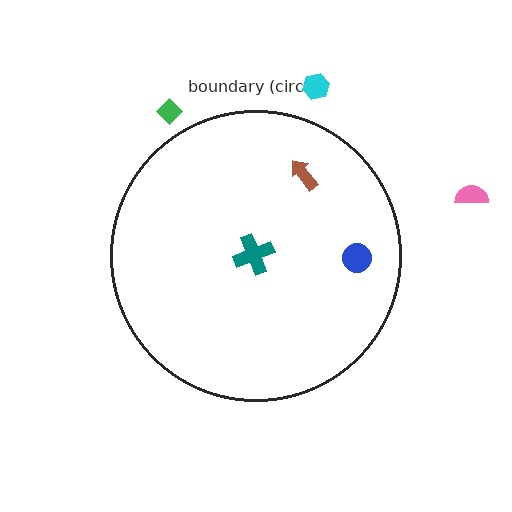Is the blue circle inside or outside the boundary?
Inside.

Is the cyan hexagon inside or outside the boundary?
Outside.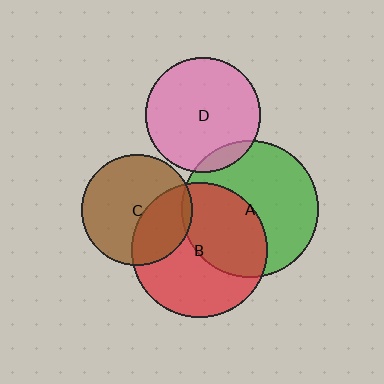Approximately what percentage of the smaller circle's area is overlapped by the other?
Approximately 5%.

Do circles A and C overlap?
Yes.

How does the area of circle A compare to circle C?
Approximately 1.5 times.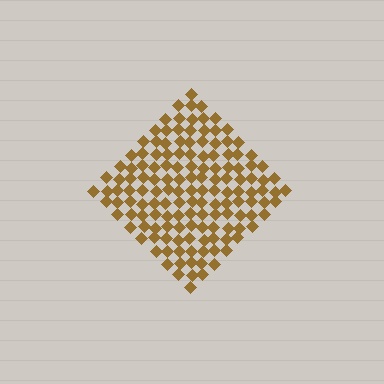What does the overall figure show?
The overall figure shows a diamond.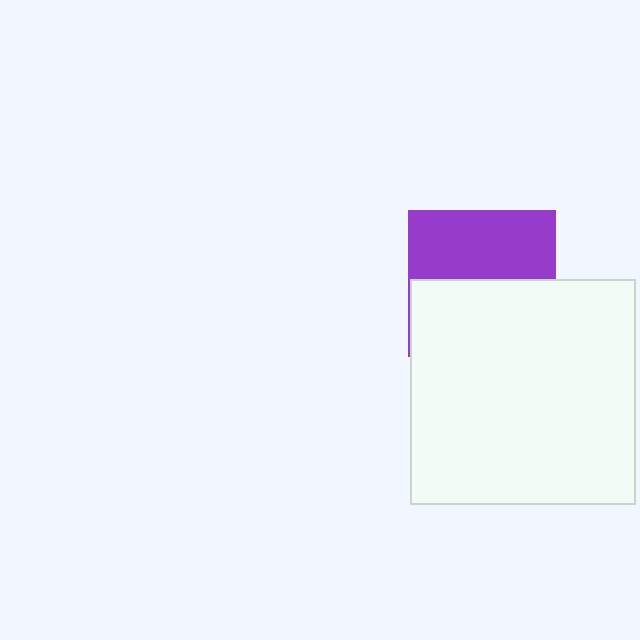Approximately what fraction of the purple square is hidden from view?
Roughly 52% of the purple square is hidden behind the white square.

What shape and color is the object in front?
The object in front is a white square.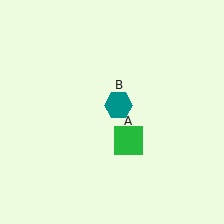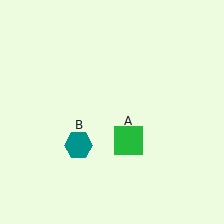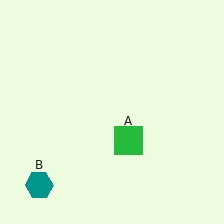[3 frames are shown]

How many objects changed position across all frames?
1 object changed position: teal hexagon (object B).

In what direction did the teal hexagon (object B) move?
The teal hexagon (object B) moved down and to the left.